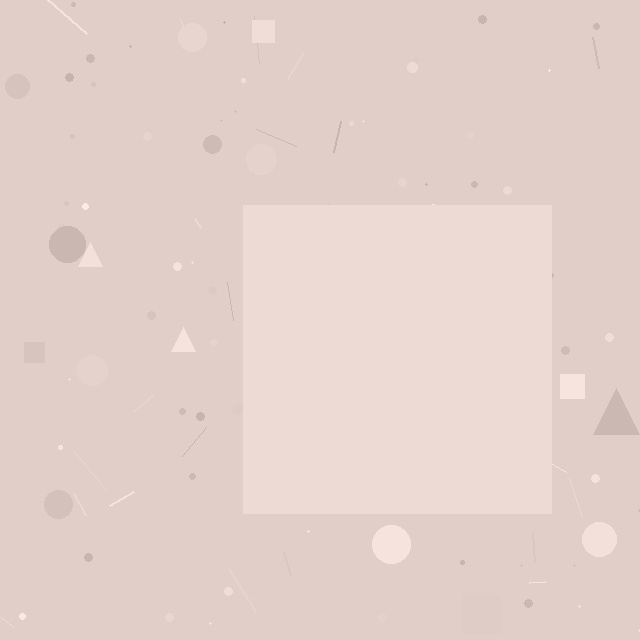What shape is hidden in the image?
A square is hidden in the image.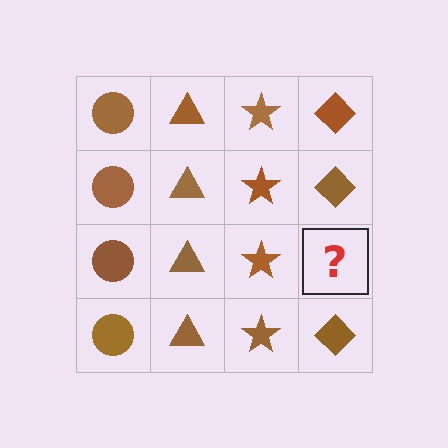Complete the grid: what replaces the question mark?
The question mark should be replaced with a brown diamond.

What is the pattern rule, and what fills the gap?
The rule is that each column has a consistent shape. The gap should be filled with a brown diamond.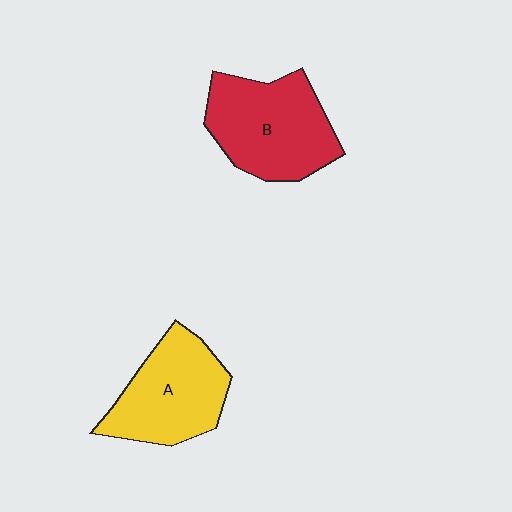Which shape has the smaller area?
Shape A (yellow).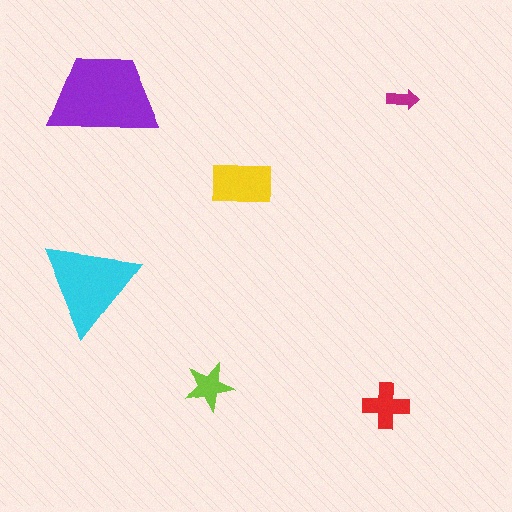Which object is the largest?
The purple trapezoid.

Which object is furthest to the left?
The cyan triangle is leftmost.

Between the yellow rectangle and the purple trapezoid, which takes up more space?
The purple trapezoid.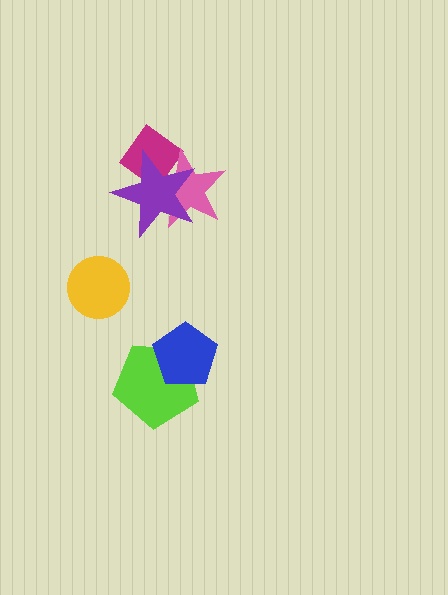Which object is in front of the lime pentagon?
The blue pentagon is in front of the lime pentagon.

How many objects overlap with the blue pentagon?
1 object overlaps with the blue pentagon.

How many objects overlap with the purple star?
2 objects overlap with the purple star.